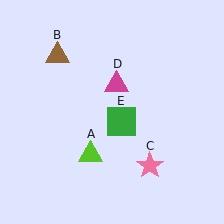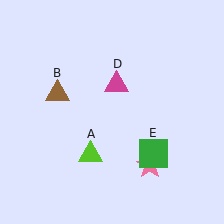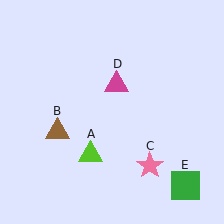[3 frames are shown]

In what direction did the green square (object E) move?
The green square (object E) moved down and to the right.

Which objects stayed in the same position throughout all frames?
Lime triangle (object A) and pink star (object C) and magenta triangle (object D) remained stationary.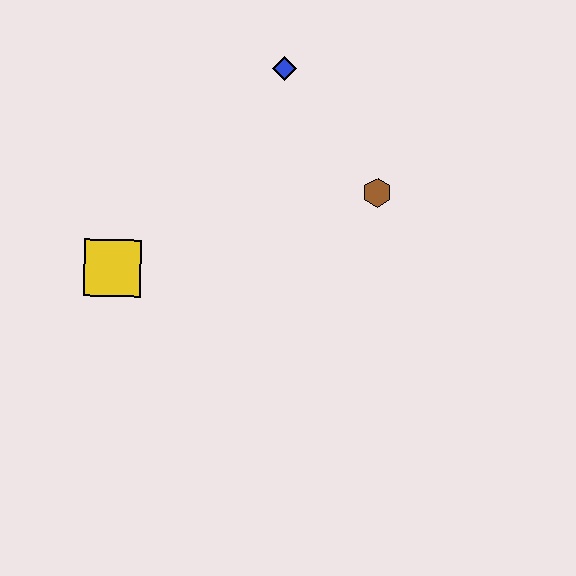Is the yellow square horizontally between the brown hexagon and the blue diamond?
No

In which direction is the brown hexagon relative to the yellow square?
The brown hexagon is to the right of the yellow square.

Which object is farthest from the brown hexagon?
The yellow square is farthest from the brown hexagon.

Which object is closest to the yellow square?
The blue diamond is closest to the yellow square.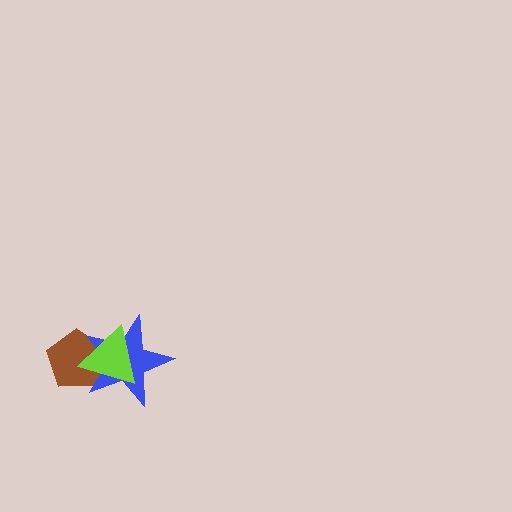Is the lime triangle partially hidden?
No, no other shape covers it.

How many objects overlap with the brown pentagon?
2 objects overlap with the brown pentagon.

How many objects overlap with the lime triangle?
2 objects overlap with the lime triangle.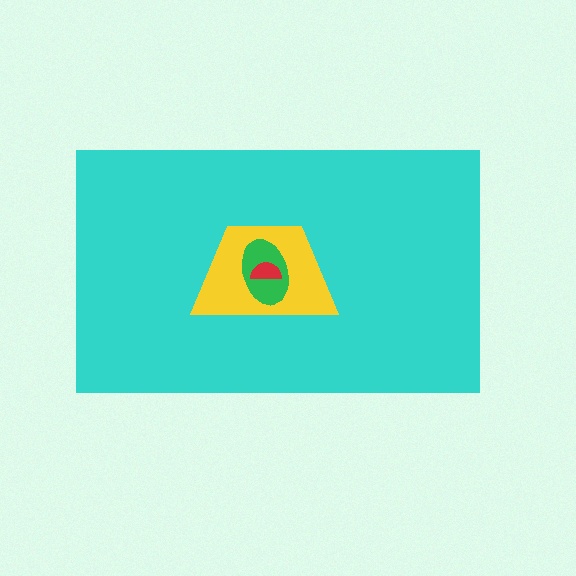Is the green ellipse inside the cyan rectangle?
Yes.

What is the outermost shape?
The cyan rectangle.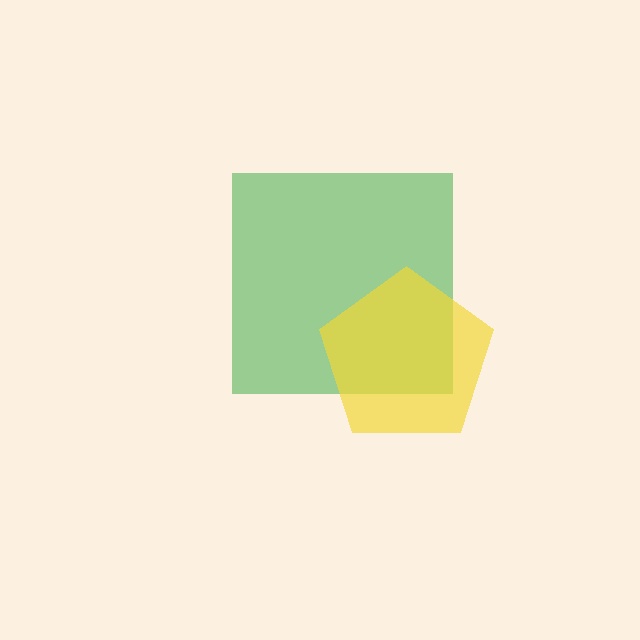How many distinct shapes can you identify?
There are 2 distinct shapes: a green square, a yellow pentagon.